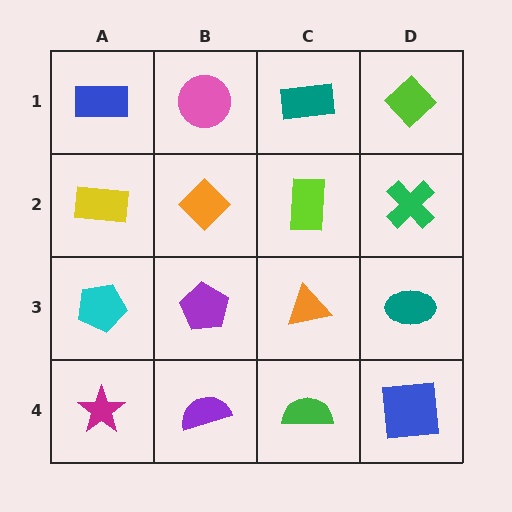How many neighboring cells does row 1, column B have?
3.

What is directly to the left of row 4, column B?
A magenta star.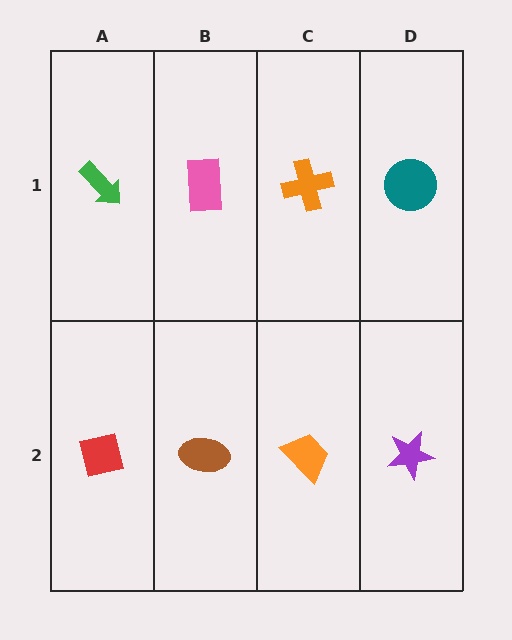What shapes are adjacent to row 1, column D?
A purple star (row 2, column D), an orange cross (row 1, column C).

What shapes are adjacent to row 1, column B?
A brown ellipse (row 2, column B), a green arrow (row 1, column A), an orange cross (row 1, column C).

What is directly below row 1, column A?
A red square.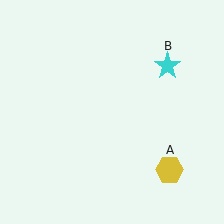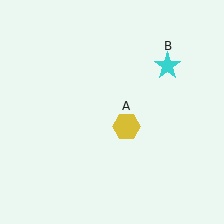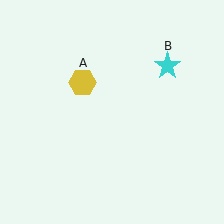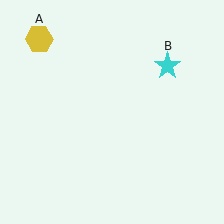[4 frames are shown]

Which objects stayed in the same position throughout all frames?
Cyan star (object B) remained stationary.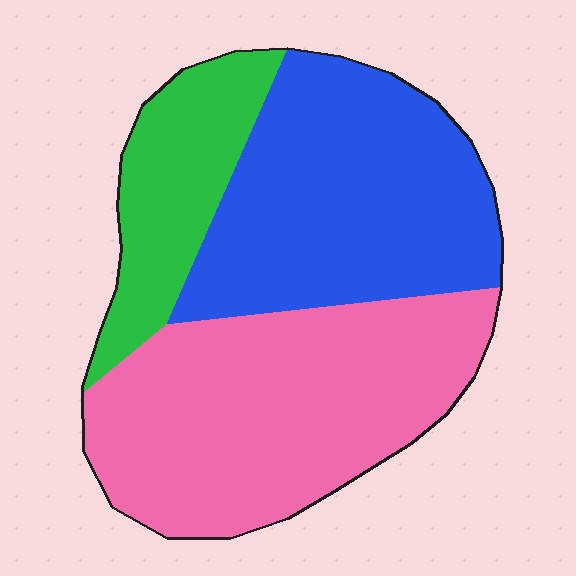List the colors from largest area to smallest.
From largest to smallest: pink, blue, green.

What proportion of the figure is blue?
Blue takes up between a quarter and a half of the figure.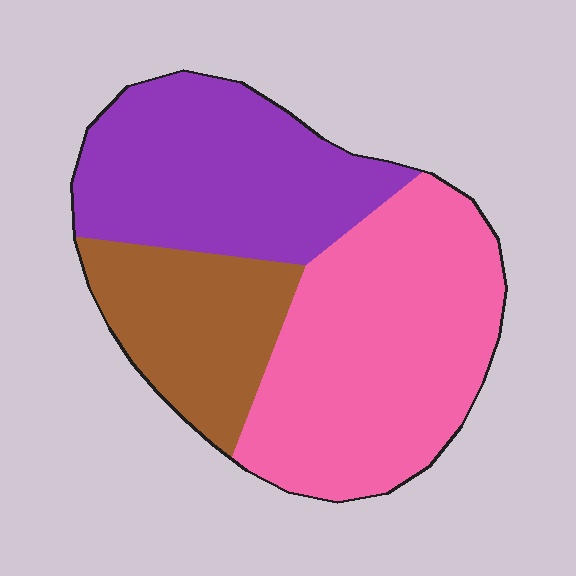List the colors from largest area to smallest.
From largest to smallest: pink, purple, brown.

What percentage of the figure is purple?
Purple takes up between a third and a half of the figure.